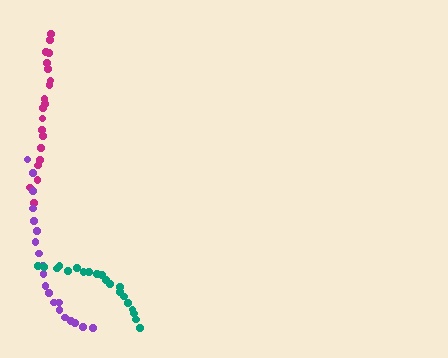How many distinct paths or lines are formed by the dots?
There are 3 distinct paths.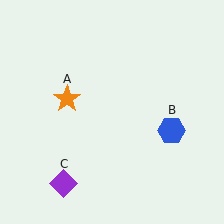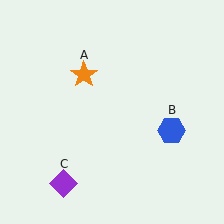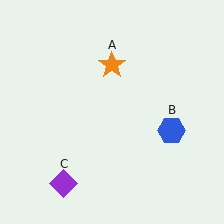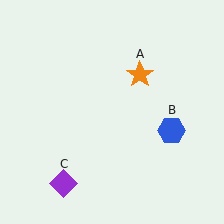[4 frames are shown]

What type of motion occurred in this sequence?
The orange star (object A) rotated clockwise around the center of the scene.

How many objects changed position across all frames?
1 object changed position: orange star (object A).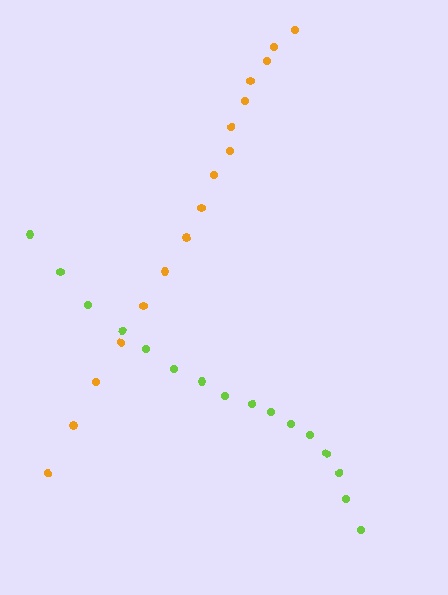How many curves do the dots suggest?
There are 2 distinct paths.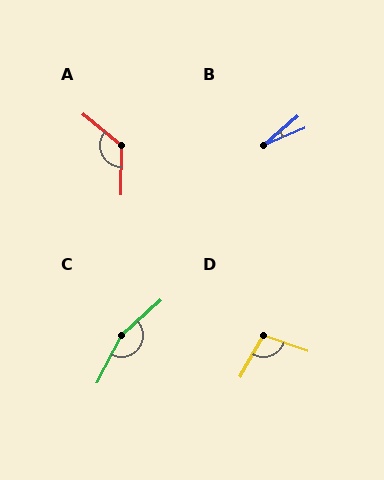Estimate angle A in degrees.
Approximately 129 degrees.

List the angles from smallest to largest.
B (18°), D (100°), A (129°), C (160°).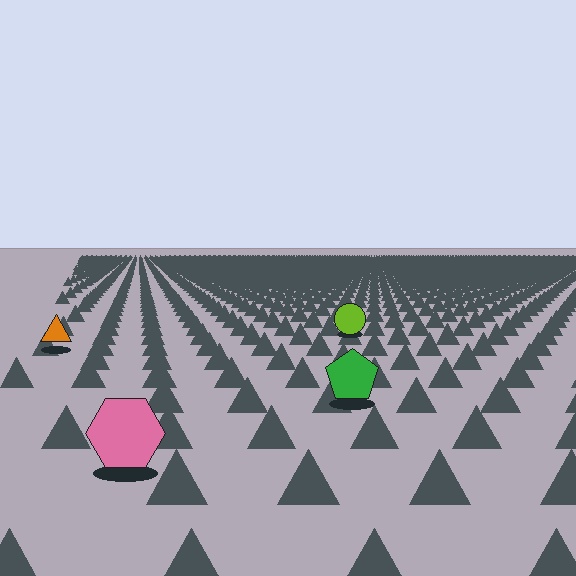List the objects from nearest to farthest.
From nearest to farthest: the pink hexagon, the green pentagon, the orange triangle, the lime circle.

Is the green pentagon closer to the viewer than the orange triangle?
Yes. The green pentagon is closer — you can tell from the texture gradient: the ground texture is coarser near it.